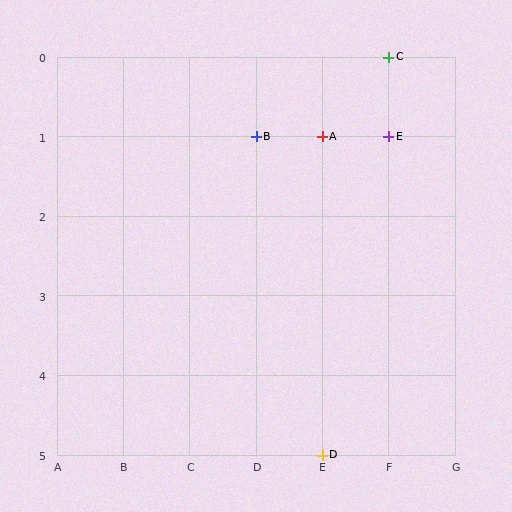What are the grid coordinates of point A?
Point A is at grid coordinates (E, 1).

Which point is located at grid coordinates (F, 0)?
Point C is at (F, 0).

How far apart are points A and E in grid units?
Points A and E are 1 column apart.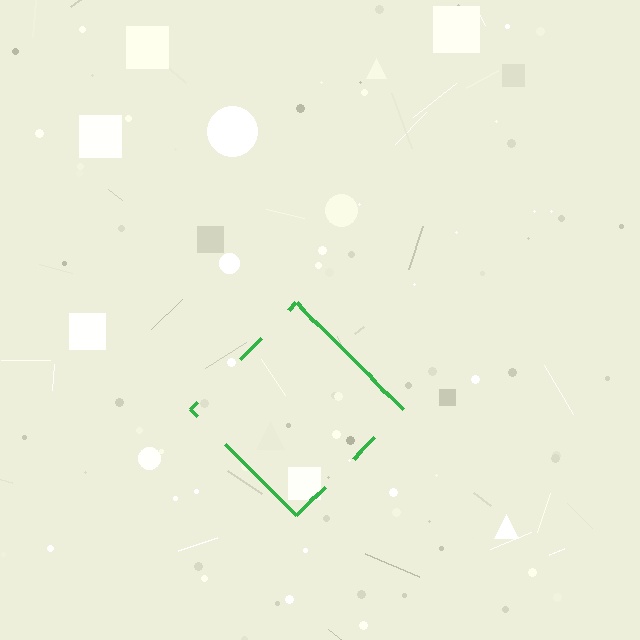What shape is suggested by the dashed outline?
The dashed outline suggests a diamond.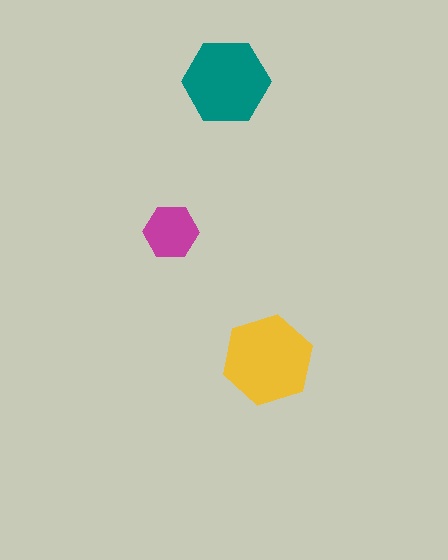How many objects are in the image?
There are 3 objects in the image.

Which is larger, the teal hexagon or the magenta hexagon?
The teal one.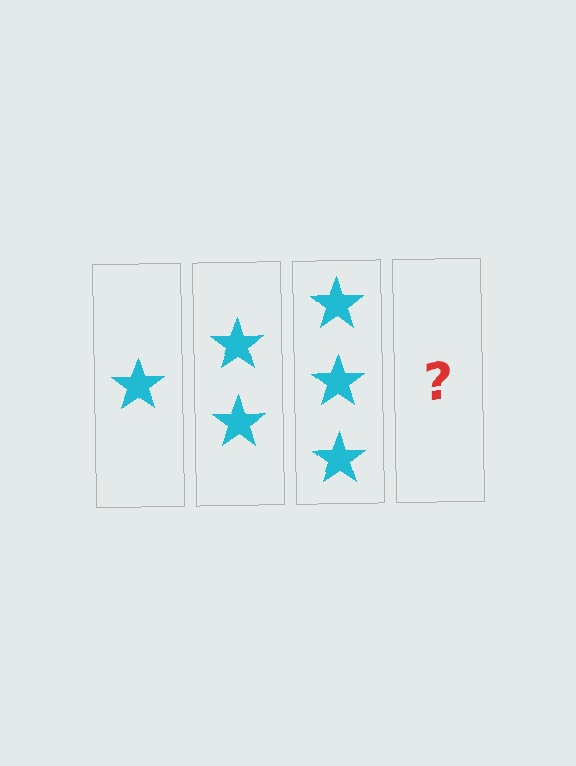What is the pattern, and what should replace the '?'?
The pattern is that each step adds one more star. The '?' should be 4 stars.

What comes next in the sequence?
The next element should be 4 stars.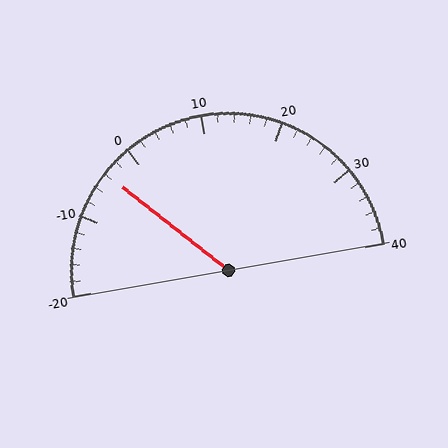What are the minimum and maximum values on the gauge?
The gauge ranges from -20 to 40.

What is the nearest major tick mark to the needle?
The nearest major tick mark is 0.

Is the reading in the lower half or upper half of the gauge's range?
The reading is in the lower half of the range (-20 to 40).